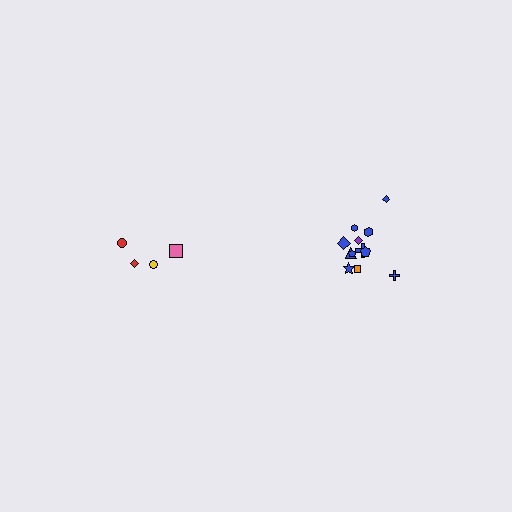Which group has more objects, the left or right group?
The right group.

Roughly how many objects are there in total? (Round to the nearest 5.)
Roughly 15 objects in total.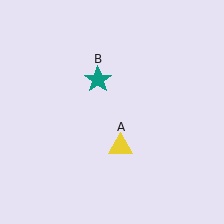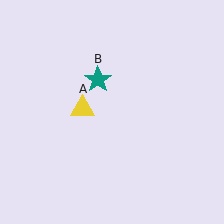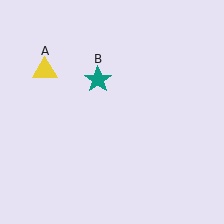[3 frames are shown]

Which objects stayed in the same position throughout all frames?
Teal star (object B) remained stationary.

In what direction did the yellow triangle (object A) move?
The yellow triangle (object A) moved up and to the left.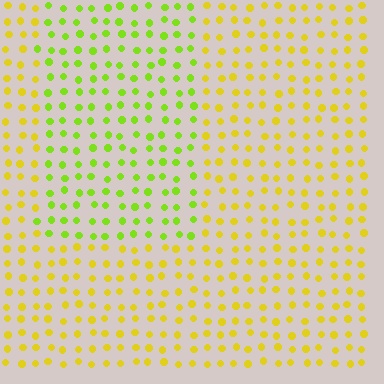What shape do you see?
I see a rectangle.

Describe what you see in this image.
The image is filled with small yellow elements in a uniform arrangement. A rectangle-shaped region is visible where the elements are tinted to a slightly different hue, forming a subtle color boundary.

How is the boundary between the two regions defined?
The boundary is defined purely by a slight shift in hue (about 36 degrees). Spacing, size, and orientation are identical on both sides.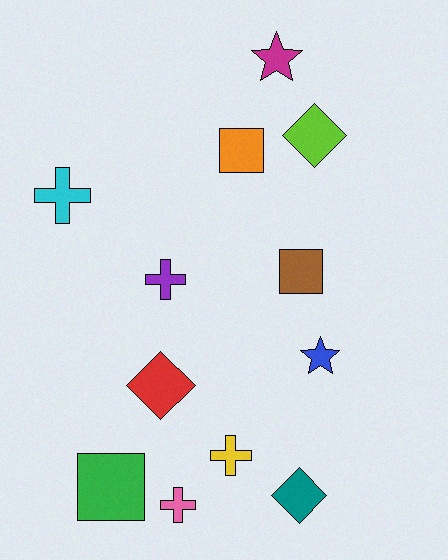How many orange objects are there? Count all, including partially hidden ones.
There is 1 orange object.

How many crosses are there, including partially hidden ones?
There are 4 crosses.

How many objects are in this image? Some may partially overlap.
There are 12 objects.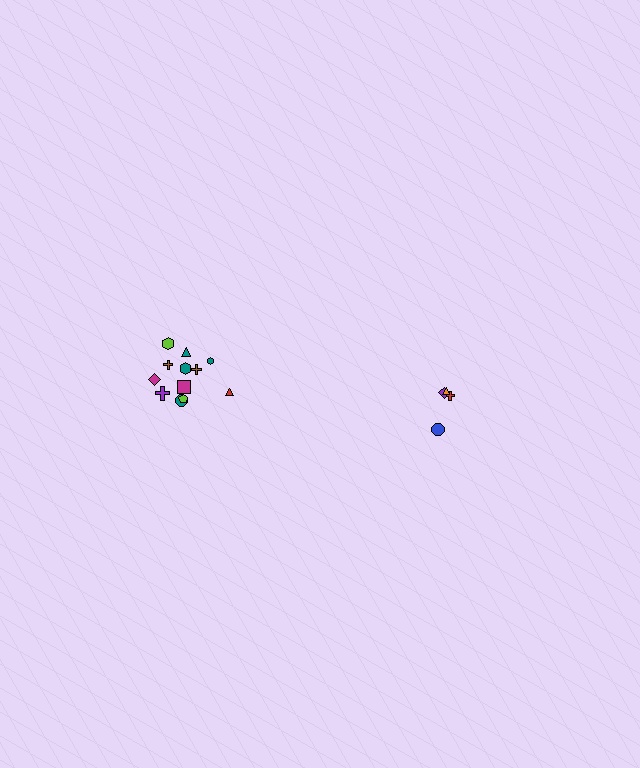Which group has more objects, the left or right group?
The left group.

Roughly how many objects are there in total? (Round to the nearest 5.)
Roughly 15 objects in total.